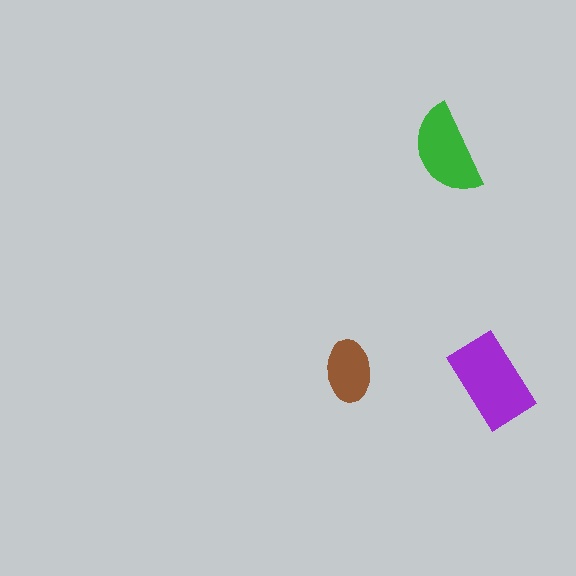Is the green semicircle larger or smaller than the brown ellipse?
Larger.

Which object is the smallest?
The brown ellipse.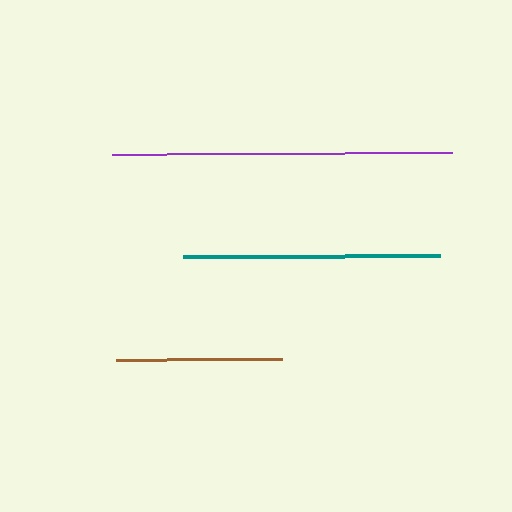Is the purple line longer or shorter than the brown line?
The purple line is longer than the brown line.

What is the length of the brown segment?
The brown segment is approximately 166 pixels long.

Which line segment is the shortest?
The brown line is the shortest at approximately 166 pixels.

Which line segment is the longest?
The purple line is the longest at approximately 340 pixels.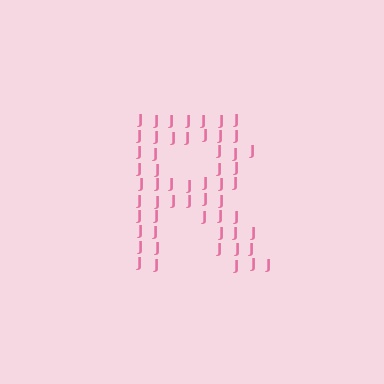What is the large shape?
The large shape is the letter R.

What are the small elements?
The small elements are letter J's.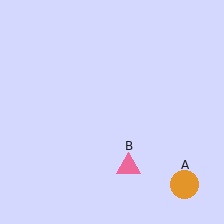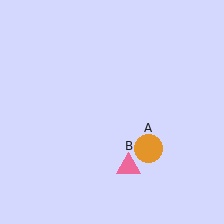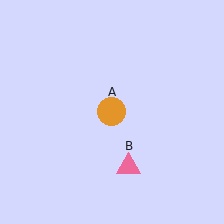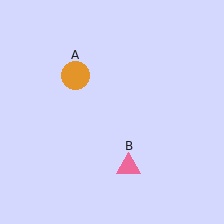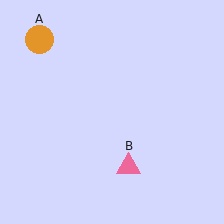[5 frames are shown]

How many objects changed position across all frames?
1 object changed position: orange circle (object A).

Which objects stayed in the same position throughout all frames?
Pink triangle (object B) remained stationary.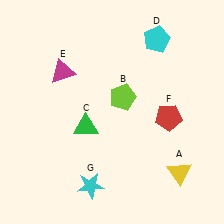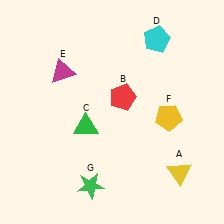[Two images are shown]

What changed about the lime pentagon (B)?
In Image 1, B is lime. In Image 2, it changed to red.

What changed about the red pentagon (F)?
In Image 1, F is red. In Image 2, it changed to yellow.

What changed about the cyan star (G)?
In Image 1, G is cyan. In Image 2, it changed to green.